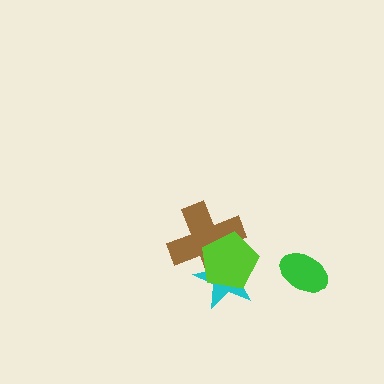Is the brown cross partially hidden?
Yes, it is partially covered by another shape.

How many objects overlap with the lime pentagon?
2 objects overlap with the lime pentagon.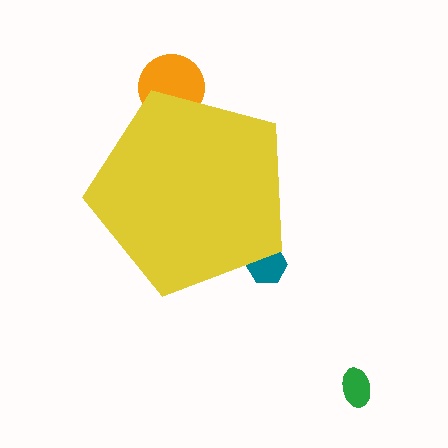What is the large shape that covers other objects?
A yellow pentagon.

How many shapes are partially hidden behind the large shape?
2 shapes are partially hidden.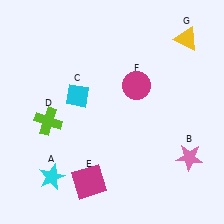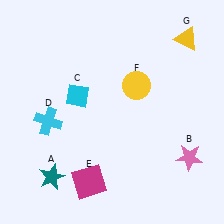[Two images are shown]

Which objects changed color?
A changed from cyan to teal. D changed from lime to cyan. F changed from magenta to yellow.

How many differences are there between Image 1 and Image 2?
There are 3 differences between the two images.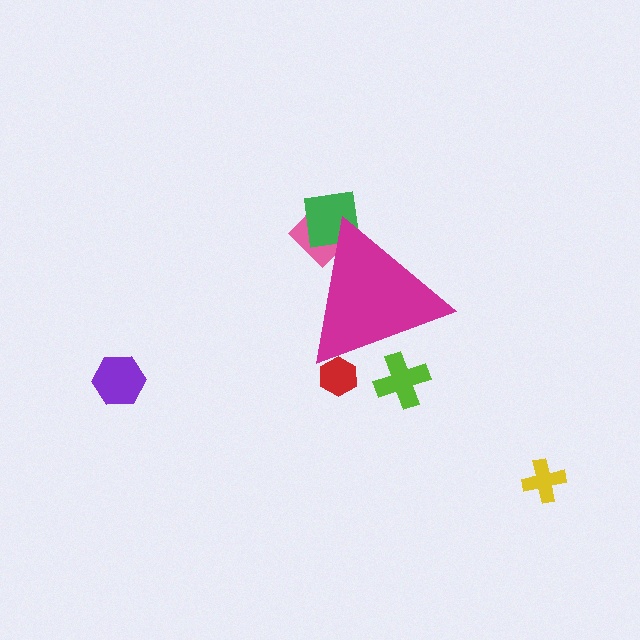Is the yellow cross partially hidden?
No, the yellow cross is fully visible.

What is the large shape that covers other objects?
A magenta triangle.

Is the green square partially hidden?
Yes, the green square is partially hidden behind the magenta triangle.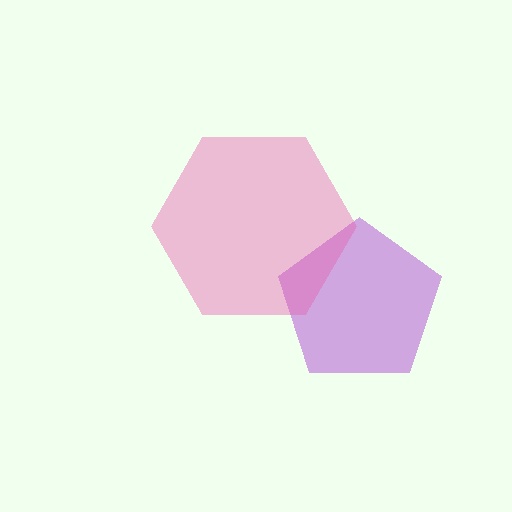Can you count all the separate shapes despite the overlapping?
Yes, there are 2 separate shapes.